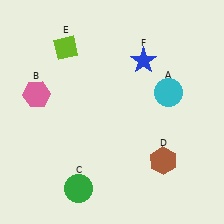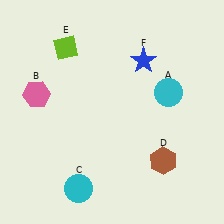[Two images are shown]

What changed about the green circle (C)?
In Image 1, C is green. In Image 2, it changed to cyan.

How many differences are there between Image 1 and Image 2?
There is 1 difference between the two images.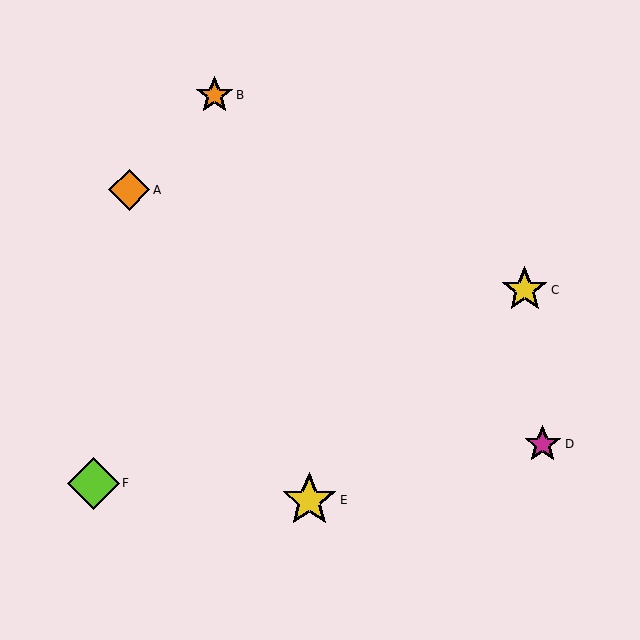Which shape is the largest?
The yellow star (labeled E) is the largest.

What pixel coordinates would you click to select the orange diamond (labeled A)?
Click at (129, 190) to select the orange diamond A.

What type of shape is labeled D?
Shape D is a magenta star.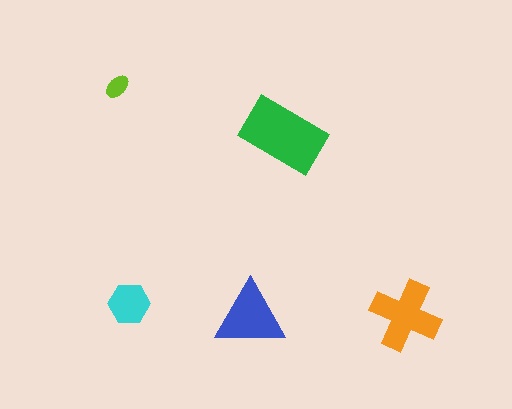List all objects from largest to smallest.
The green rectangle, the orange cross, the blue triangle, the cyan hexagon, the lime ellipse.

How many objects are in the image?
There are 5 objects in the image.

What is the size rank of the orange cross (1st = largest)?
2nd.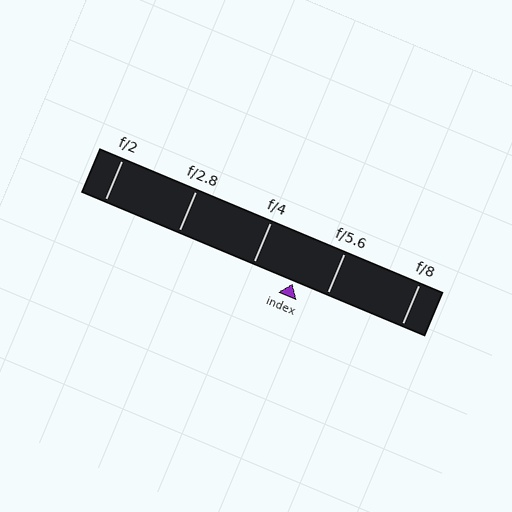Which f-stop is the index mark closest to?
The index mark is closest to f/5.6.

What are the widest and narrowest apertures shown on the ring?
The widest aperture shown is f/2 and the narrowest is f/8.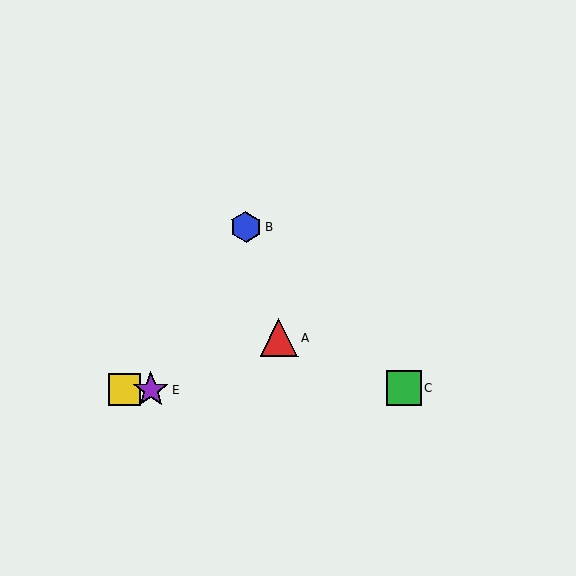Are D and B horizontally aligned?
No, D is at y≈390 and B is at y≈227.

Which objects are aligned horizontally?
Objects C, D, E are aligned horizontally.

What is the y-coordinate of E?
Object E is at y≈390.